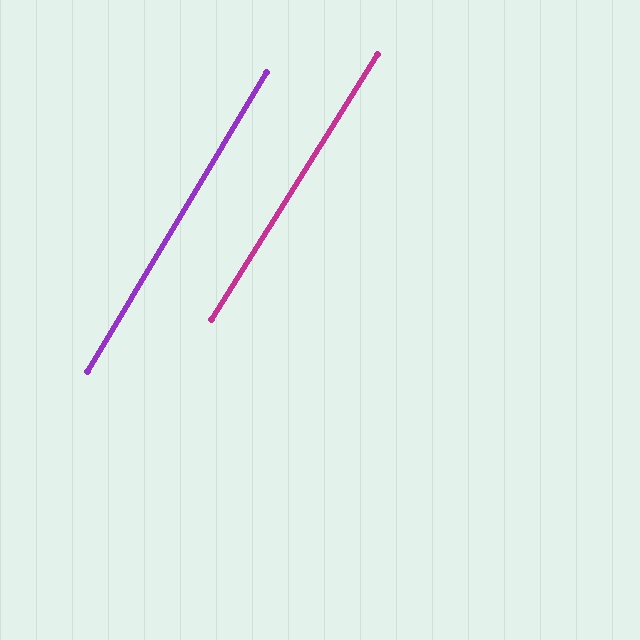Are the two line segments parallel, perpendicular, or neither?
Parallel — their directions differ by only 1.0°.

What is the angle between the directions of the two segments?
Approximately 1 degree.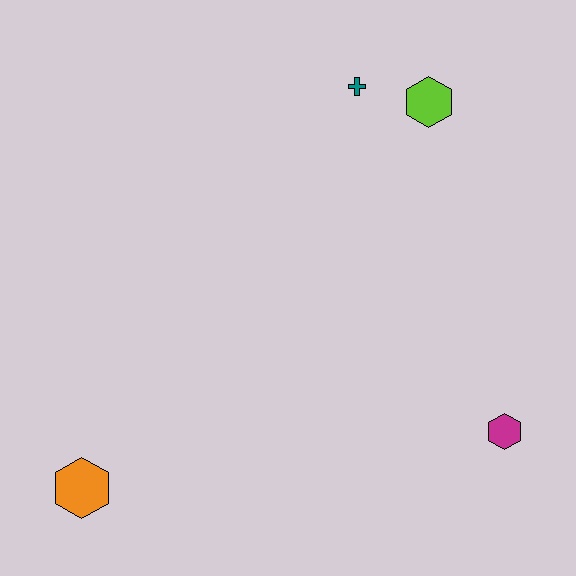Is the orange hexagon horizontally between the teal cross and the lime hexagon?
No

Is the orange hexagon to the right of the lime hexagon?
No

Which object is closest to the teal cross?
The lime hexagon is closest to the teal cross.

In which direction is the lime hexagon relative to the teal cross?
The lime hexagon is to the right of the teal cross.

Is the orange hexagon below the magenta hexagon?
Yes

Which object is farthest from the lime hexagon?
The orange hexagon is farthest from the lime hexagon.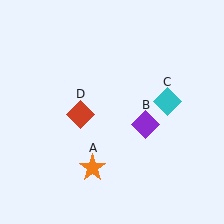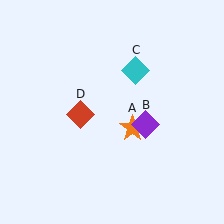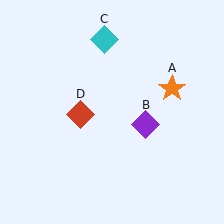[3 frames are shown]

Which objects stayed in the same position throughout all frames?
Purple diamond (object B) and red diamond (object D) remained stationary.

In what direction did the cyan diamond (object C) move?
The cyan diamond (object C) moved up and to the left.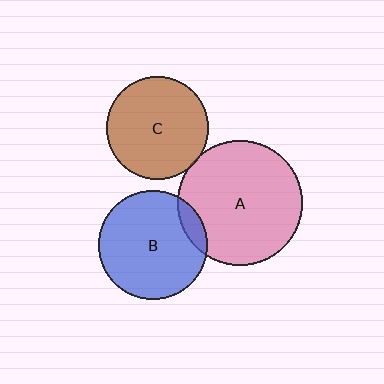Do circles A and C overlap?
Yes.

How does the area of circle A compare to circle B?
Approximately 1.3 times.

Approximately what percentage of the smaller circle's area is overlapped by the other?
Approximately 5%.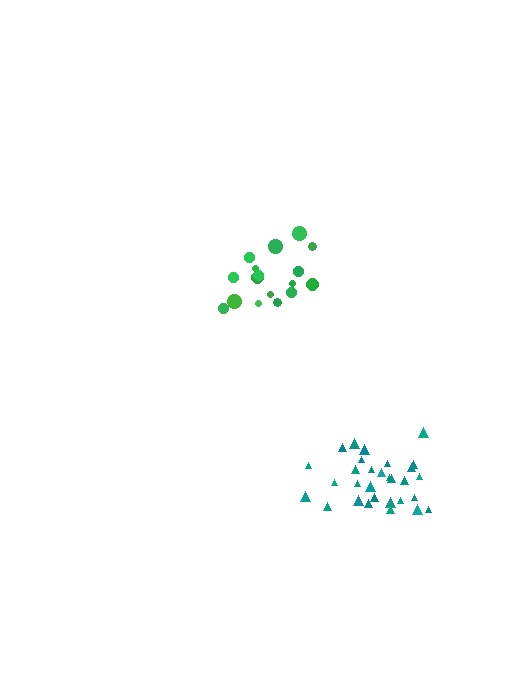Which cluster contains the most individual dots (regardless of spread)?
Teal (30).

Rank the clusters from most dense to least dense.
teal, green.